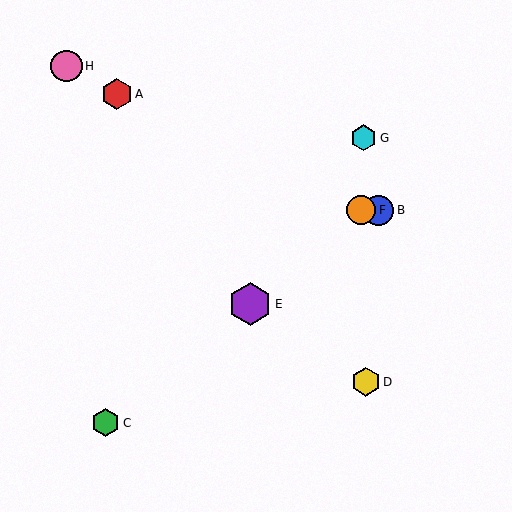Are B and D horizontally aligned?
No, B is at y≈210 and D is at y≈382.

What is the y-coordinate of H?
Object H is at y≈66.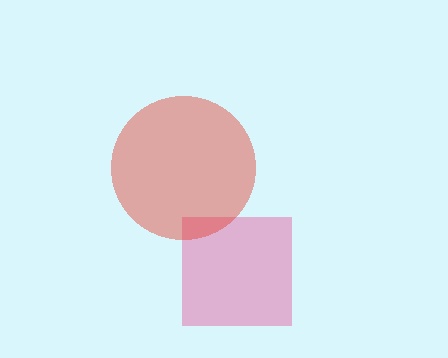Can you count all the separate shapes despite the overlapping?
Yes, there are 2 separate shapes.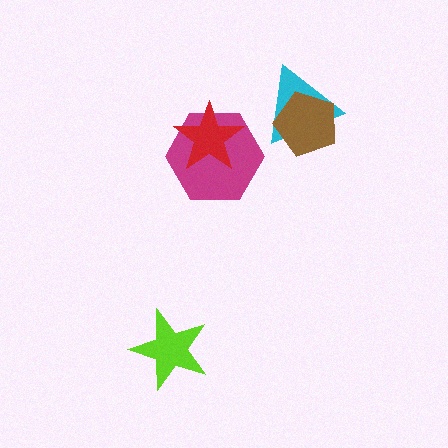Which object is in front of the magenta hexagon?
The red star is in front of the magenta hexagon.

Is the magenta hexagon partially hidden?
Yes, it is partially covered by another shape.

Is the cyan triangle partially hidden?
Yes, it is partially covered by another shape.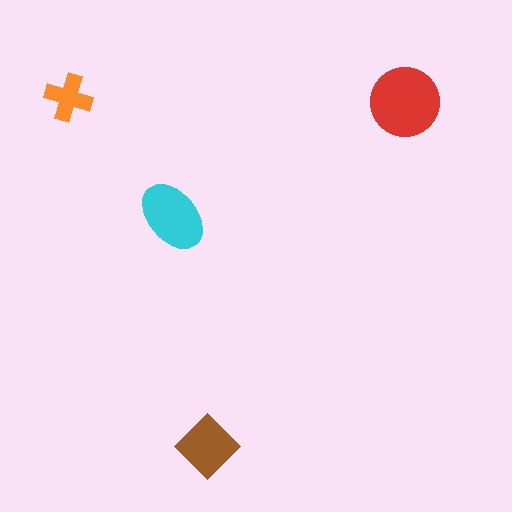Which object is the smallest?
The orange cross.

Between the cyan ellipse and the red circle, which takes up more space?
The red circle.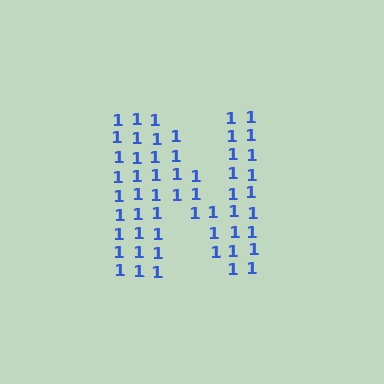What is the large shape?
The large shape is the letter N.